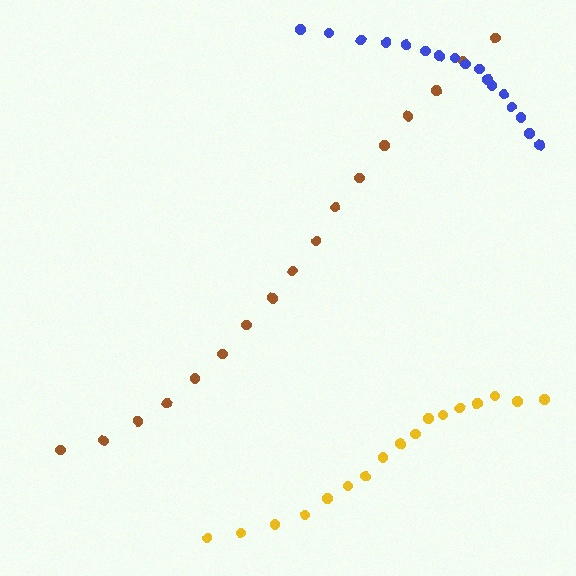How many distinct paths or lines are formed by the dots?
There are 3 distinct paths.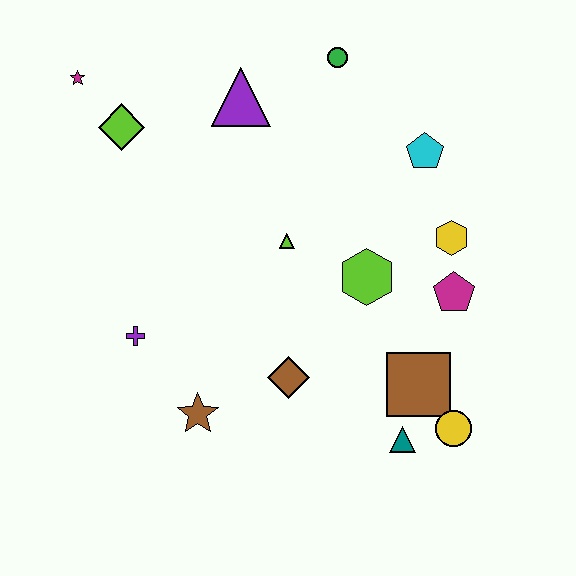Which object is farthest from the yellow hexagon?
The magenta star is farthest from the yellow hexagon.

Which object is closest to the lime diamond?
The magenta star is closest to the lime diamond.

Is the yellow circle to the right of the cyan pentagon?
Yes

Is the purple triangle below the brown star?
No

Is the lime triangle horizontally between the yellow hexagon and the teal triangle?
No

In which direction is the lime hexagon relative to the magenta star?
The lime hexagon is to the right of the magenta star.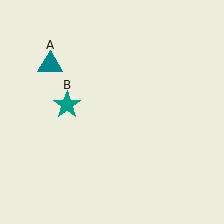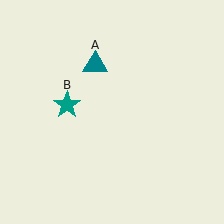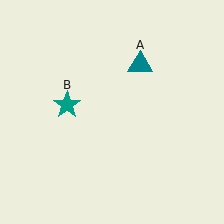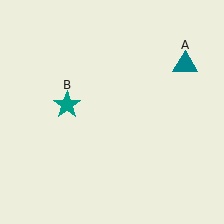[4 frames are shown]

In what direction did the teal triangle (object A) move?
The teal triangle (object A) moved right.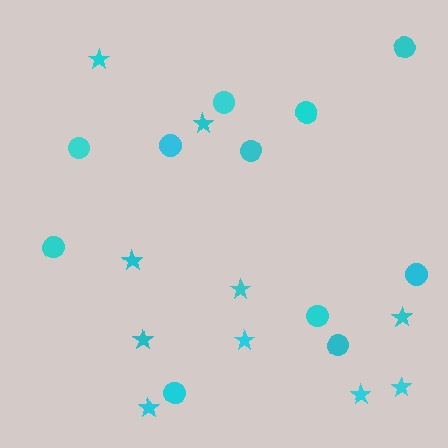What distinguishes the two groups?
There are 2 groups: one group of circles (11) and one group of stars (10).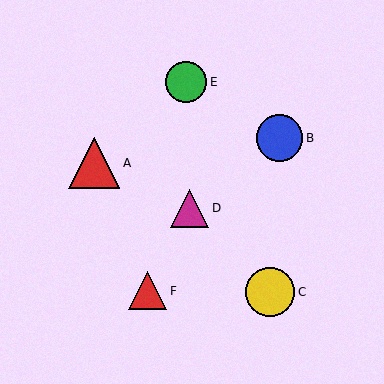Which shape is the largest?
The red triangle (labeled A) is the largest.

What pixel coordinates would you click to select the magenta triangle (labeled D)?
Click at (189, 208) to select the magenta triangle D.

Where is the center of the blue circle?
The center of the blue circle is at (280, 138).